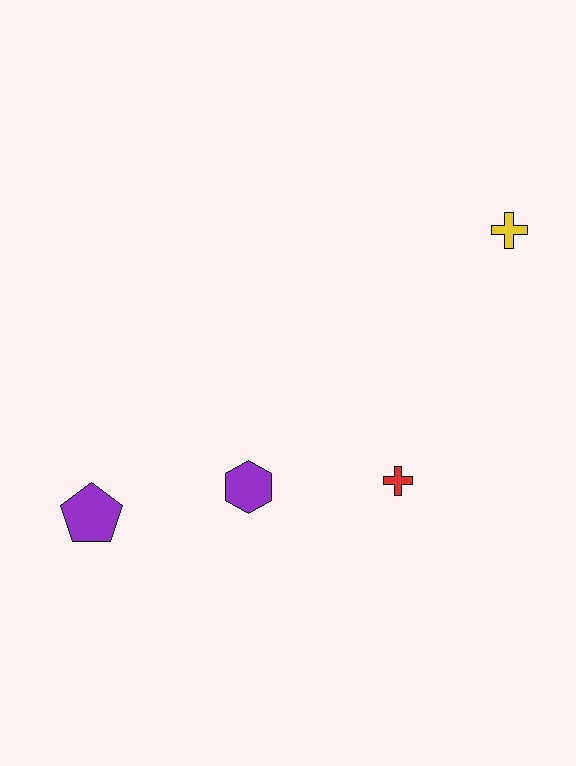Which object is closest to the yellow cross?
The red cross is closest to the yellow cross.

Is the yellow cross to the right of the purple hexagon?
Yes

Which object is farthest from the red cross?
The purple pentagon is farthest from the red cross.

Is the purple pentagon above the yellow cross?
No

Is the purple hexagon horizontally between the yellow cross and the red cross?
No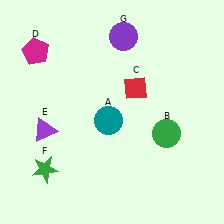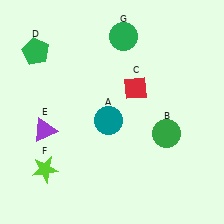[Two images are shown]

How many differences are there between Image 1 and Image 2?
There are 3 differences between the two images.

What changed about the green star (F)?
In Image 1, F is green. In Image 2, it changed to lime.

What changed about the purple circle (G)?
In Image 1, G is purple. In Image 2, it changed to green.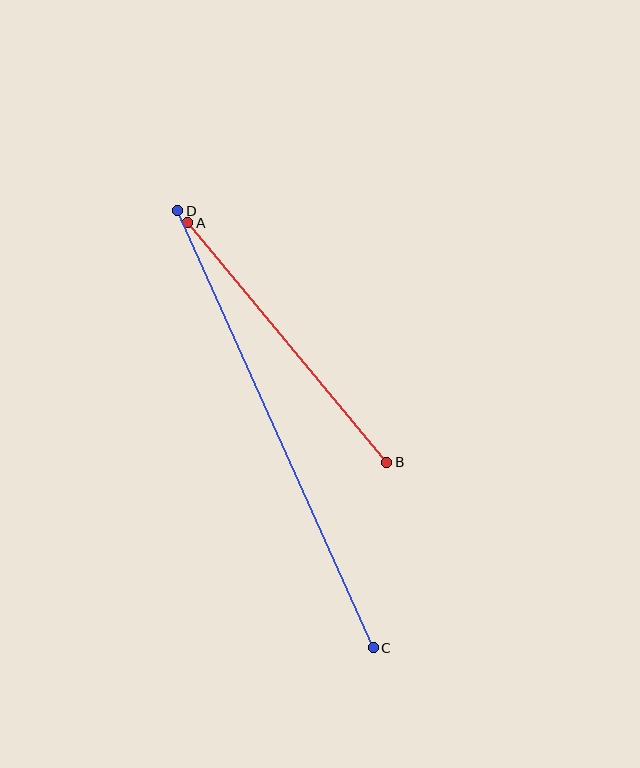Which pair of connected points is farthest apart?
Points C and D are farthest apart.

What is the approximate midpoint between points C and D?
The midpoint is at approximately (276, 429) pixels.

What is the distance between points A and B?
The distance is approximately 311 pixels.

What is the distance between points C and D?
The distance is approximately 479 pixels.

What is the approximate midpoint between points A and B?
The midpoint is at approximately (287, 342) pixels.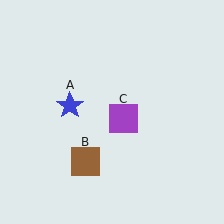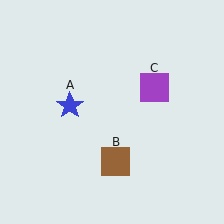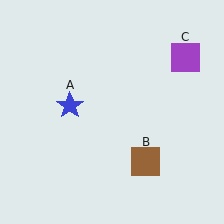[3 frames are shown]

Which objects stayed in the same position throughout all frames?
Blue star (object A) remained stationary.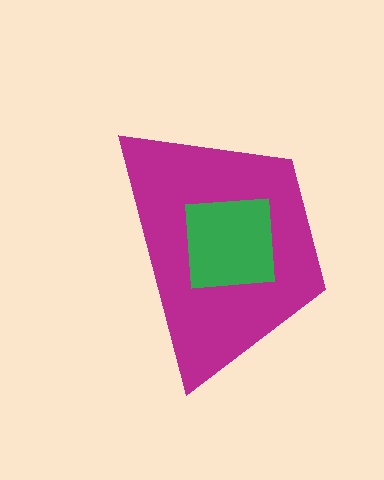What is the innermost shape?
The green square.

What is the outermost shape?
The magenta trapezoid.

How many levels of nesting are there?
2.